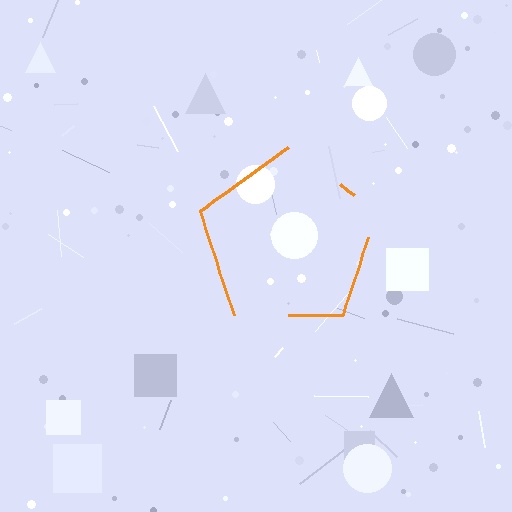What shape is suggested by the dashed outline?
The dashed outline suggests a pentagon.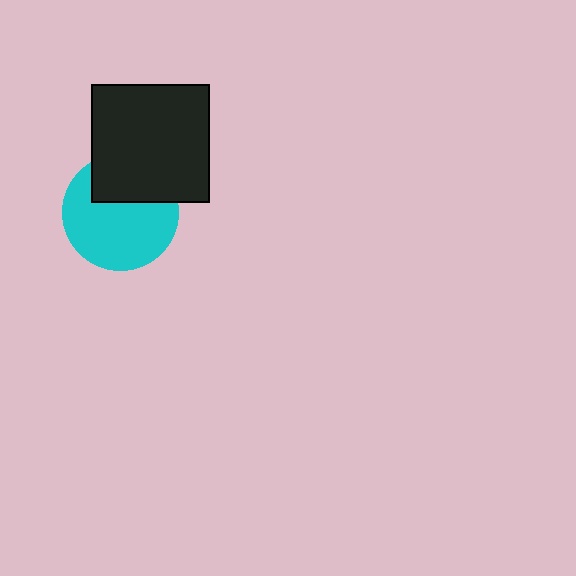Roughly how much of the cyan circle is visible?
Most of it is visible (roughly 67%).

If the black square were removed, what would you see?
You would see the complete cyan circle.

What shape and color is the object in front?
The object in front is a black square.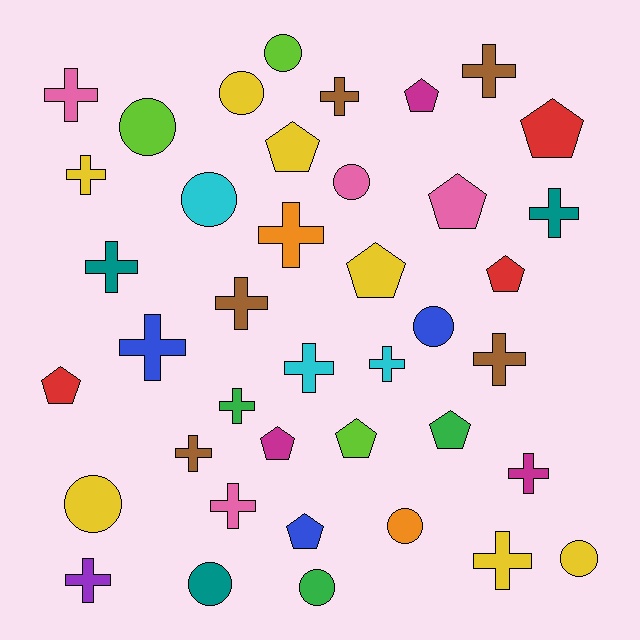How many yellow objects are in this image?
There are 7 yellow objects.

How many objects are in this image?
There are 40 objects.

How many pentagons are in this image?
There are 11 pentagons.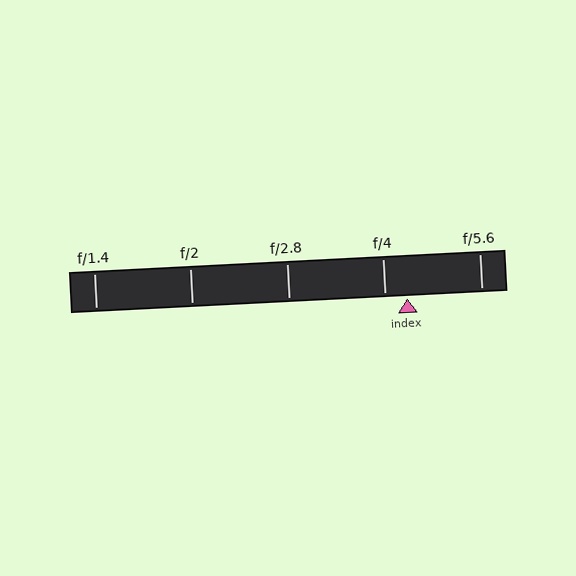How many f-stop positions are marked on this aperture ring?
There are 5 f-stop positions marked.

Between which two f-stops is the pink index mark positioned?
The index mark is between f/4 and f/5.6.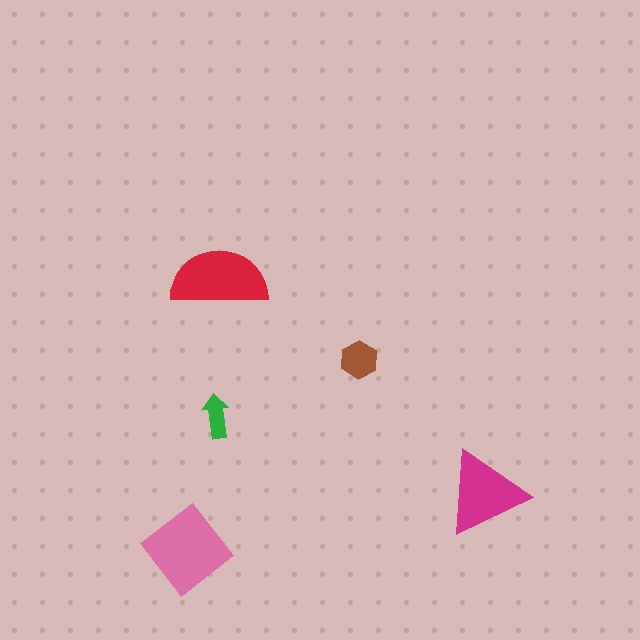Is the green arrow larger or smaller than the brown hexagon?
Smaller.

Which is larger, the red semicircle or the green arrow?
The red semicircle.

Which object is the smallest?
The green arrow.